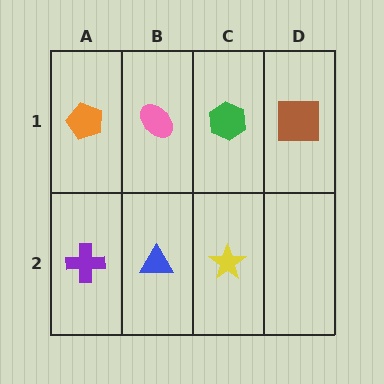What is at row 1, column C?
A green hexagon.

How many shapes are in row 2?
3 shapes.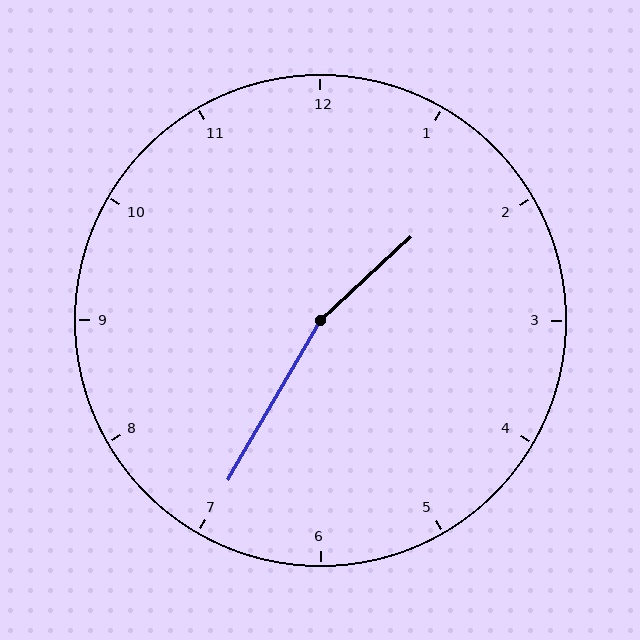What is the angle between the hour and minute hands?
Approximately 162 degrees.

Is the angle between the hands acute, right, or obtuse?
It is obtuse.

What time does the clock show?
1:35.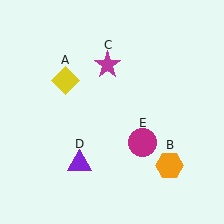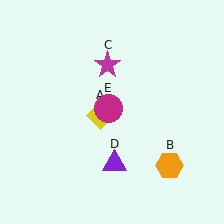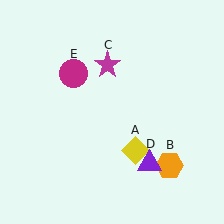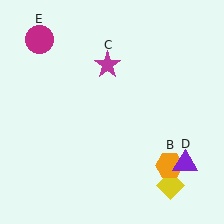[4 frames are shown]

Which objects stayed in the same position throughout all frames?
Orange hexagon (object B) and magenta star (object C) remained stationary.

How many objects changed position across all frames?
3 objects changed position: yellow diamond (object A), purple triangle (object D), magenta circle (object E).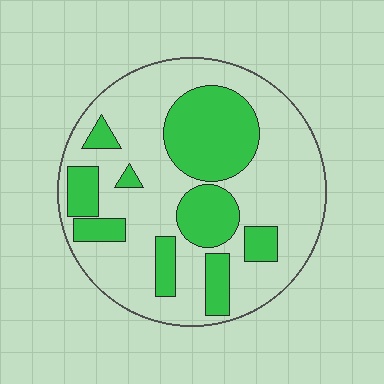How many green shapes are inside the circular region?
9.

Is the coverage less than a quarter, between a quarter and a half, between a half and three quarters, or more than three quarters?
Between a quarter and a half.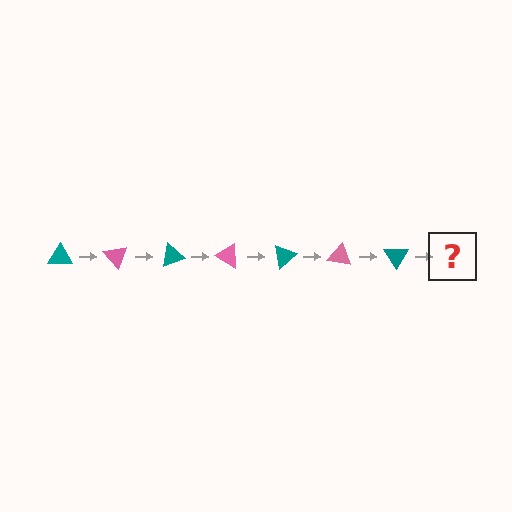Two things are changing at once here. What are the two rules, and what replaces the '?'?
The two rules are that it rotates 50 degrees each step and the color cycles through teal and pink. The '?' should be a pink triangle, rotated 350 degrees from the start.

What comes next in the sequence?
The next element should be a pink triangle, rotated 350 degrees from the start.